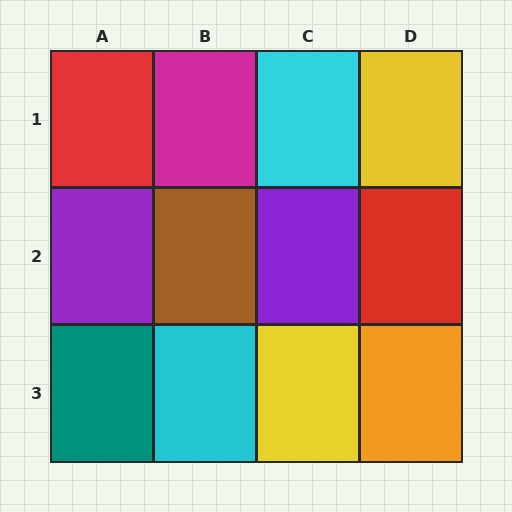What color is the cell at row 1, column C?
Cyan.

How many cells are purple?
2 cells are purple.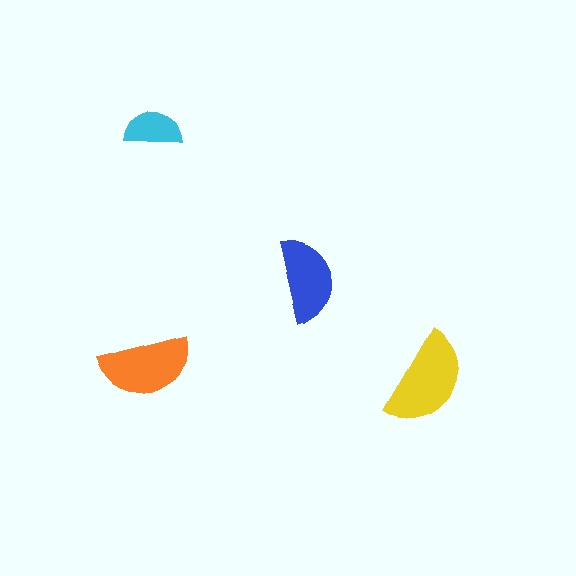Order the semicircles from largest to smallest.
the yellow one, the orange one, the blue one, the cyan one.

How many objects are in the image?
There are 4 objects in the image.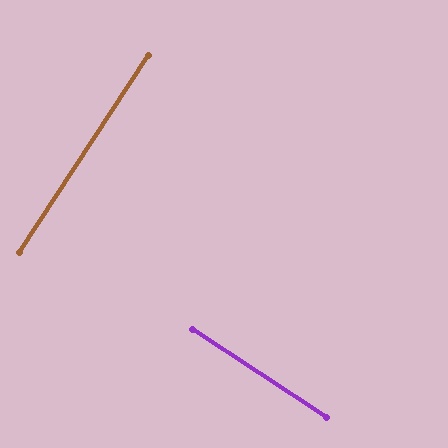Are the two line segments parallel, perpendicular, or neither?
Perpendicular — they meet at approximately 90°.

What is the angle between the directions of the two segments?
Approximately 90 degrees.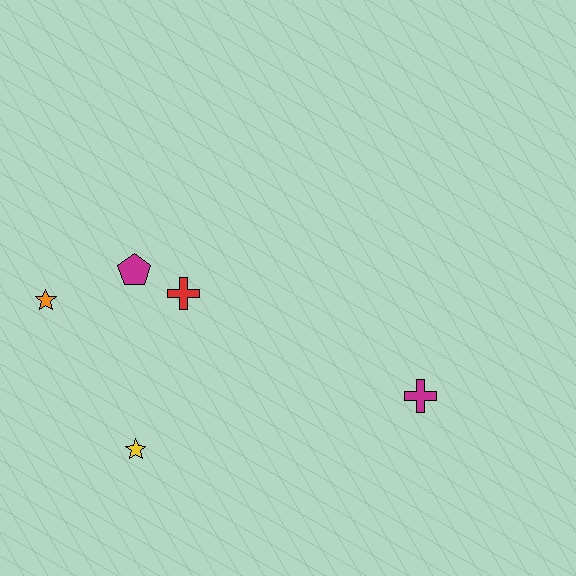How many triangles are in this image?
There are no triangles.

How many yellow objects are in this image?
There is 1 yellow object.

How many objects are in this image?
There are 5 objects.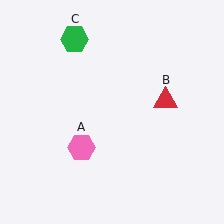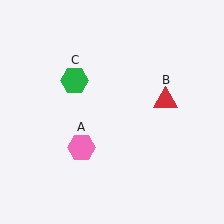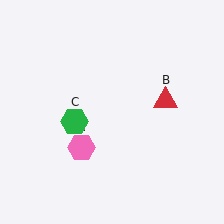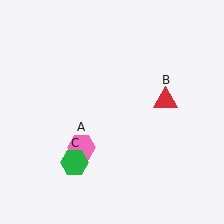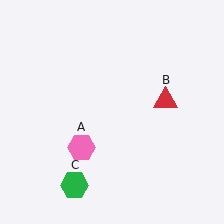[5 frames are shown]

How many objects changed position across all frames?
1 object changed position: green hexagon (object C).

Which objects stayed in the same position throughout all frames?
Pink hexagon (object A) and red triangle (object B) remained stationary.